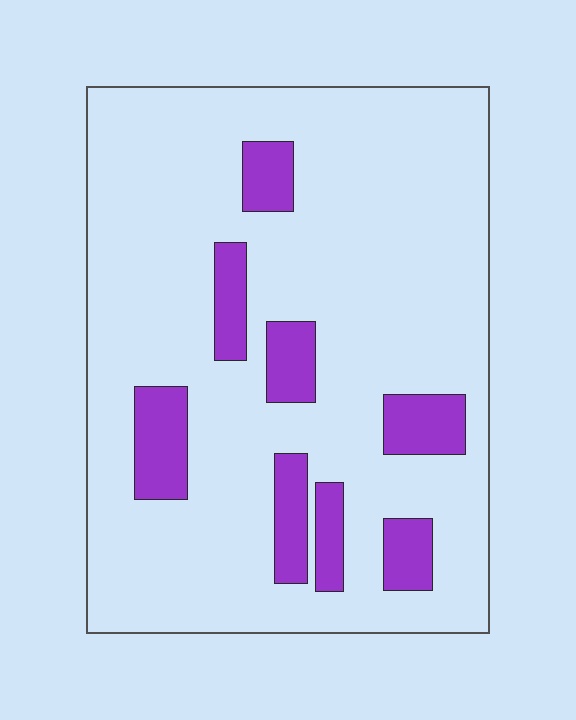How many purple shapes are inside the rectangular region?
8.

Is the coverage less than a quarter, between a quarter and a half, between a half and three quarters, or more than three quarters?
Less than a quarter.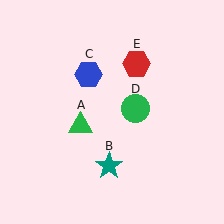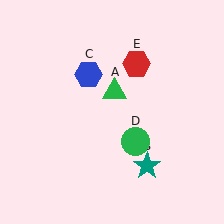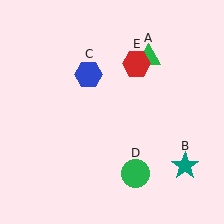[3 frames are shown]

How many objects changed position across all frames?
3 objects changed position: green triangle (object A), teal star (object B), green circle (object D).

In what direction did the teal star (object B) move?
The teal star (object B) moved right.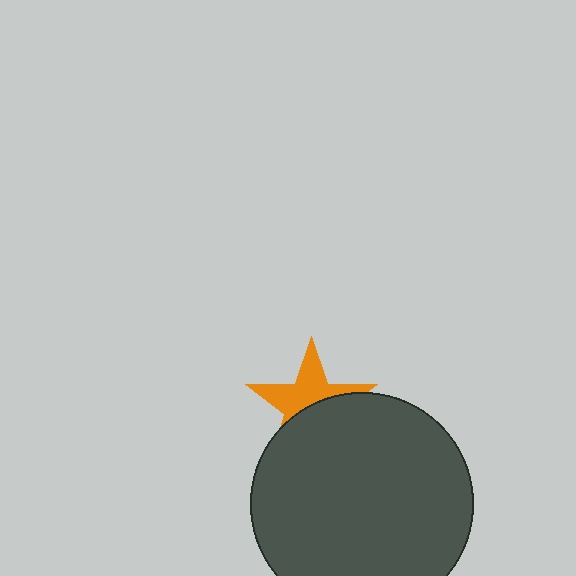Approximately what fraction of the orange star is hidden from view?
Roughly 50% of the orange star is hidden behind the dark gray circle.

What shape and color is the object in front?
The object in front is a dark gray circle.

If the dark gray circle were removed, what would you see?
You would see the complete orange star.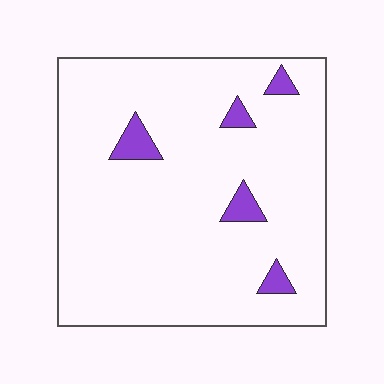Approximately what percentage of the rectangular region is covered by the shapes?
Approximately 5%.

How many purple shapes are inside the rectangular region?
5.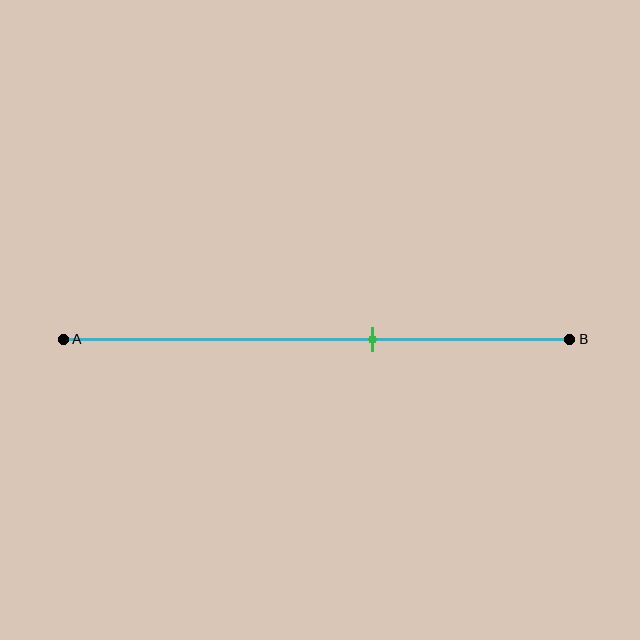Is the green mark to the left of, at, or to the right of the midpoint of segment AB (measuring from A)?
The green mark is to the right of the midpoint of segment AB.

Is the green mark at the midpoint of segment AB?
No, the mark is at about 60% from A, not at the 50% midpoint.